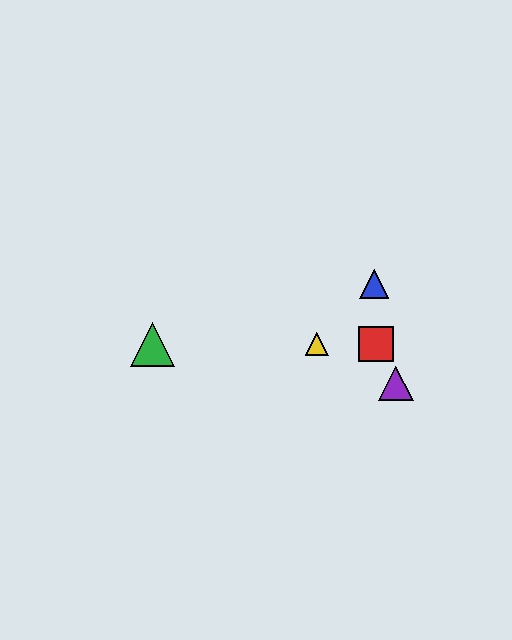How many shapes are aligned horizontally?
3 shapes (the red square, the green triangle, the yellow triangle) are aligned horizontally.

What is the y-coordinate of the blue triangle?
The blue triangle is at y≈284.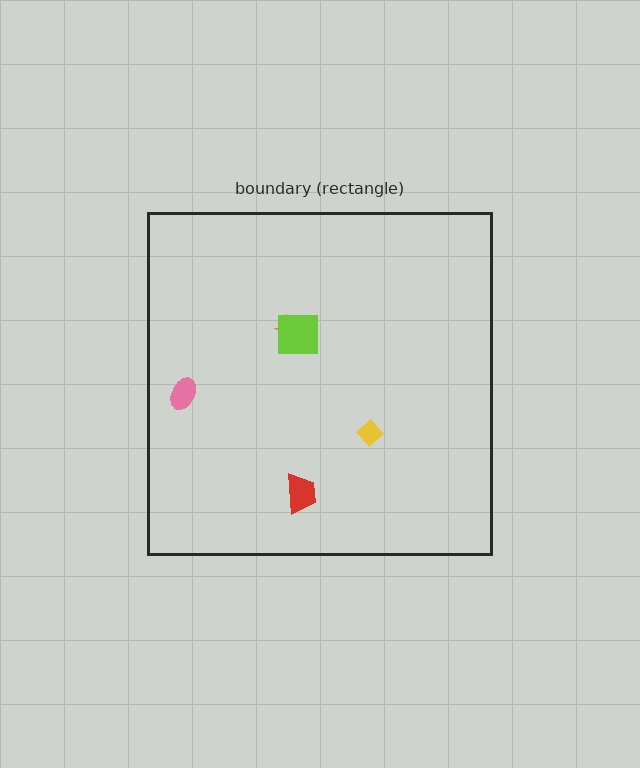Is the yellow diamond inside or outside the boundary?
Inside.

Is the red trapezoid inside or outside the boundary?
Inside.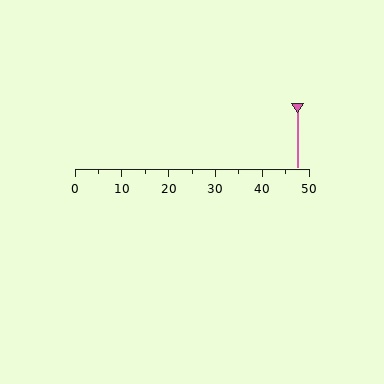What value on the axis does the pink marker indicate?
The marker indicates approximately 47.5.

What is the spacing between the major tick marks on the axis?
The major ticks are spaced 10 apart.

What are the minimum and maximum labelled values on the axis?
The axis runs from 0 to 50.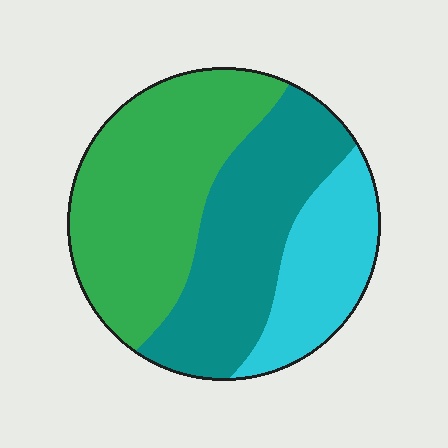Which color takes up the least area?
Cyan, at roughly 20%.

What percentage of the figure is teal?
Teal covers around 35% of the figure.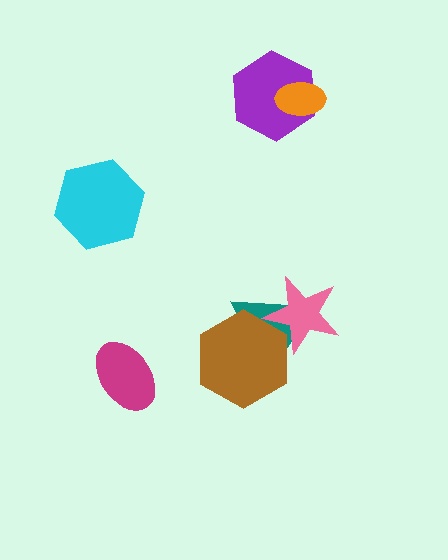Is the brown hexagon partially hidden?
Yes, it is partially covered by another shape.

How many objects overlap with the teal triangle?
2 objects overlap with the teal triangle.